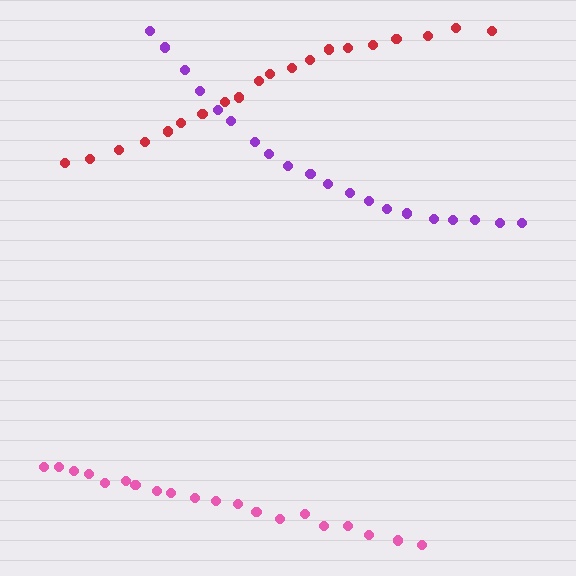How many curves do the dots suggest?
There are 3 distinct paths.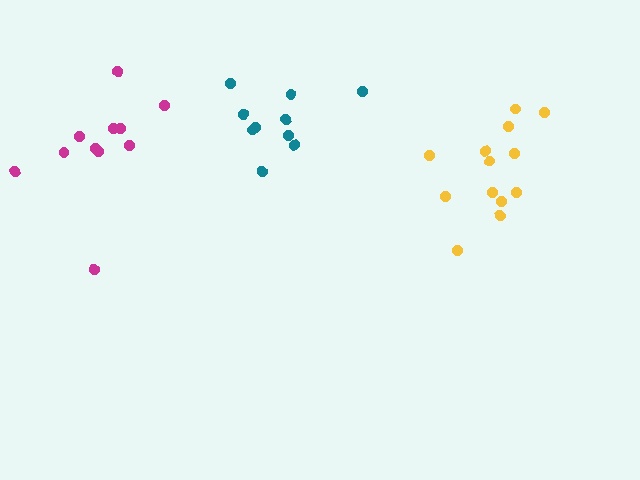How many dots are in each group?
Group 1: 13 dots, Group 2: 11 dots, Group 3: 10 dots (34 total).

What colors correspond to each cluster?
The clusters are colored: yellow, magenta, teal.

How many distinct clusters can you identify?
There are 3 distinct clusters.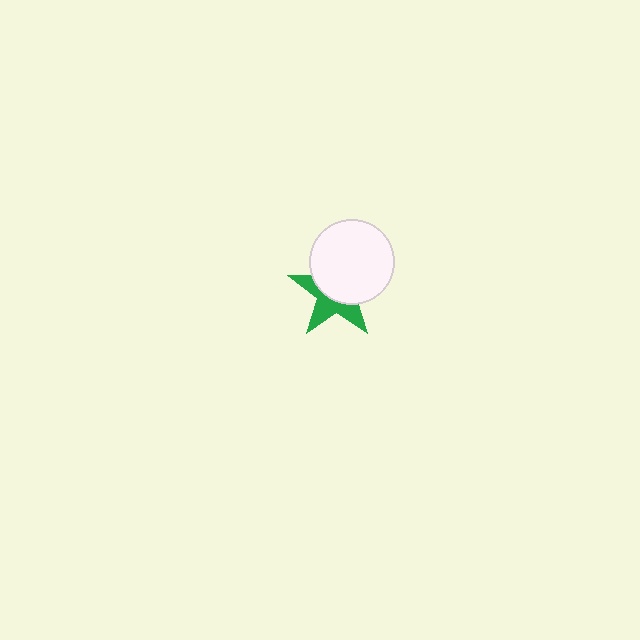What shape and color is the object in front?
The object in front is a white circle.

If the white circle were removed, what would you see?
You would see the complete green star.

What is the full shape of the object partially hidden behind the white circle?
The partially hidden object is a green star.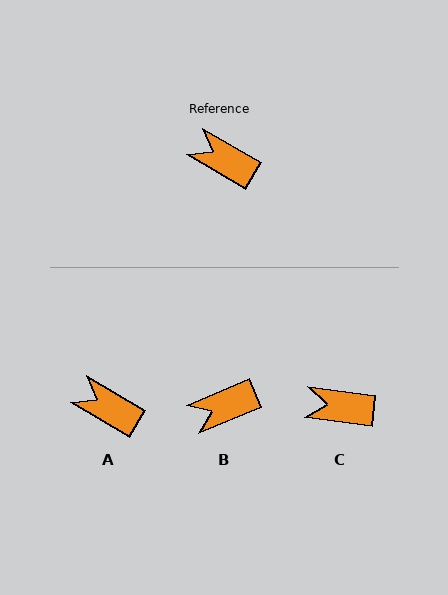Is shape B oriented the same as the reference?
No, it is off by about 53 degrees.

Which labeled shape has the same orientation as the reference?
A.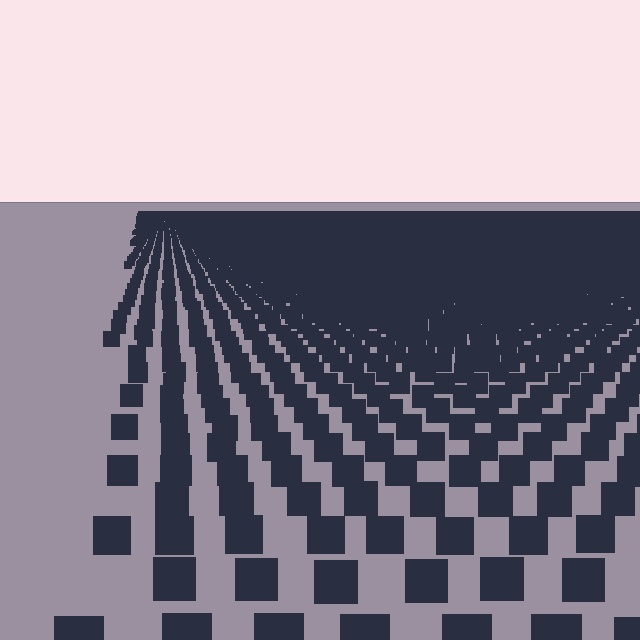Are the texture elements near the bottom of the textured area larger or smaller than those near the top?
Larger. Near the bottom, elements are closer to the viewer and appear at a bigger on-screen size.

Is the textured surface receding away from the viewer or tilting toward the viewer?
The surface is receding away from the viewer. Texture elements get smaller and denser toward the top.